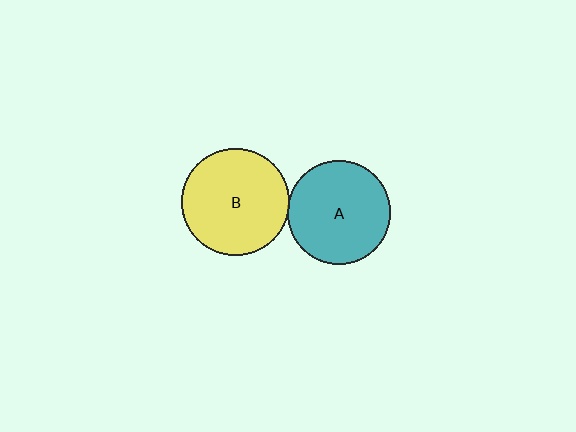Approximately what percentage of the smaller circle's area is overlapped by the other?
Approximately 5%.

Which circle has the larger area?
Circle B (yellow).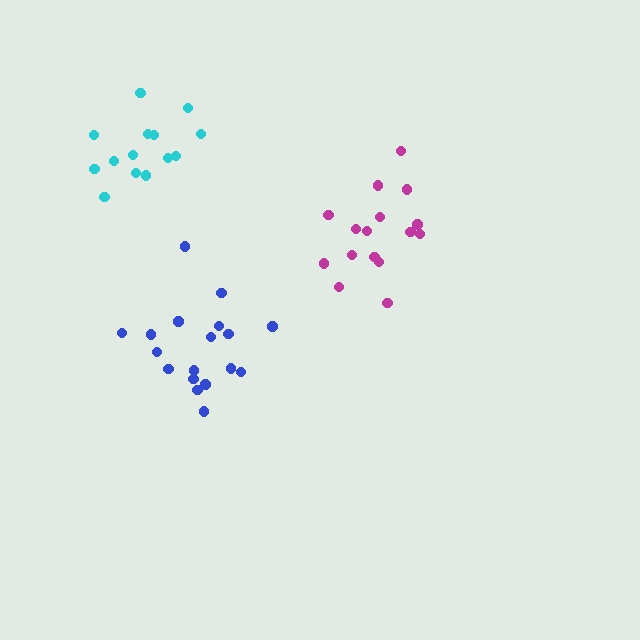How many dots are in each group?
Group 1: 18 dots, Group 2: 16 dots, Group 3: 14 dots (48 total).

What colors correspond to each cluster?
The clusters are colored: blue, magenta, cyan.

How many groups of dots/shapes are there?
There are 3 groups.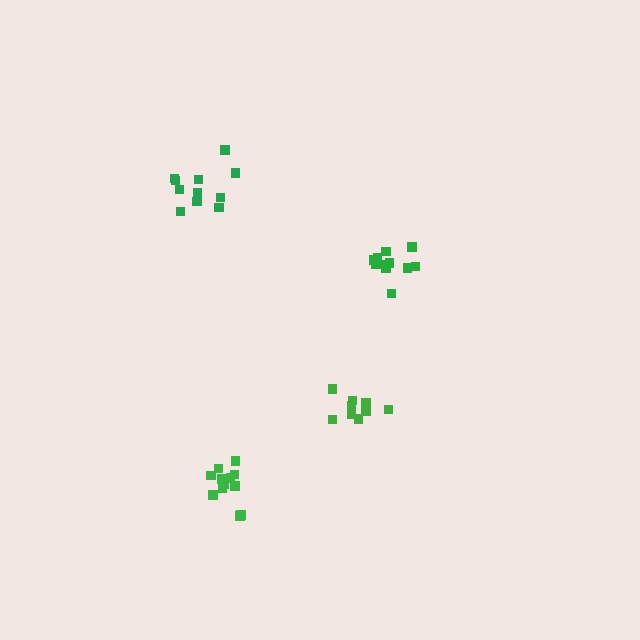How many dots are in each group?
Group 1: 11 dots, Group 2: 13 dots, Group 3: 11 dots, Group 4: 9 dots (44 total).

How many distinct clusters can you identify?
There are 4 distinct clusters.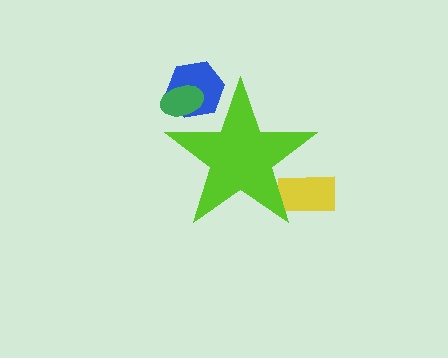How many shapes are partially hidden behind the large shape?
3 shapes are partially hidden.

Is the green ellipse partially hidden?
Yes, the green ellipse is partially hidden behind the lime star.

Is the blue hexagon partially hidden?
Yes, the blue hexagon is partially hidden behind the lime star.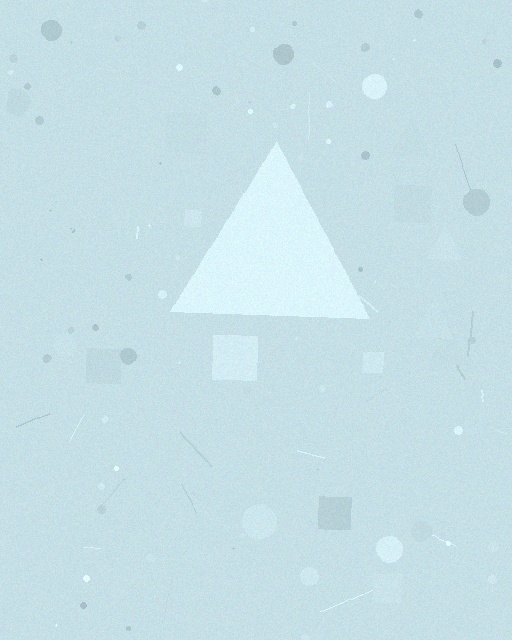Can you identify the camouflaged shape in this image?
The camouflaged shape is a triangle.